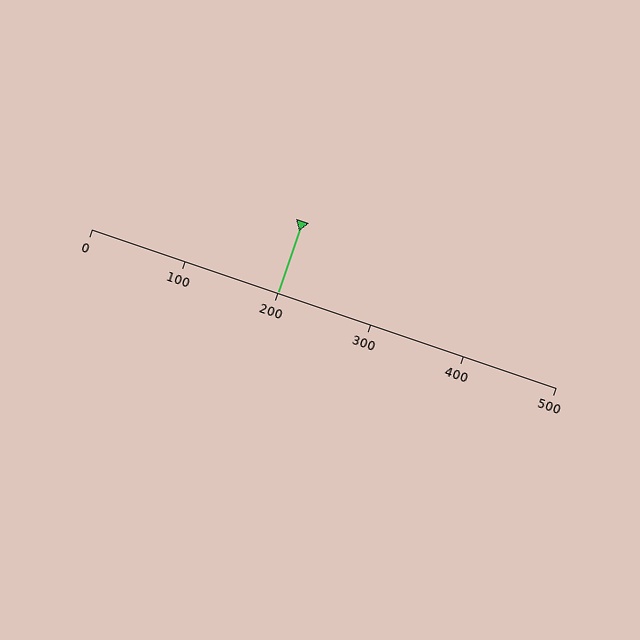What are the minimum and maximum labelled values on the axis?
The axis runs from 0 to 500.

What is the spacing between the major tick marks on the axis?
The major ticks are spaced 100 apart.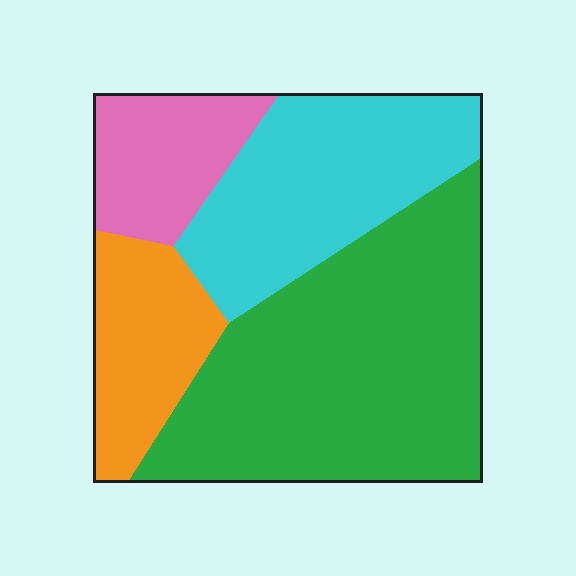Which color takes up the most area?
Green, at roughly 45%.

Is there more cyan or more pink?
Cyan.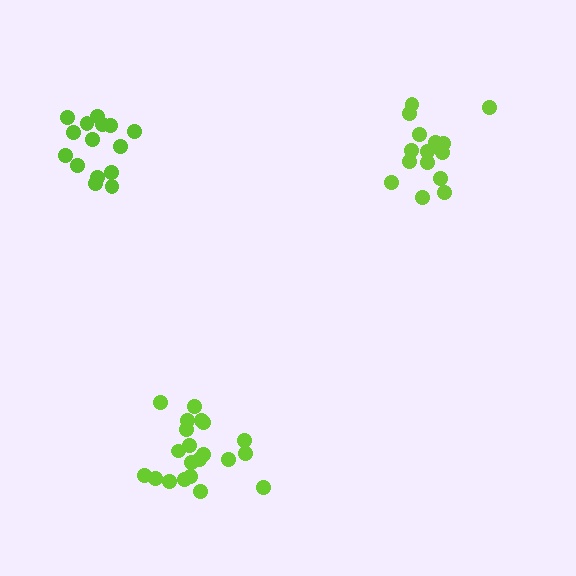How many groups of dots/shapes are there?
There are 3 groups.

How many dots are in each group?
Group 1: 21 dots, Group 2: 15 dots, Group 3: 15 dots (51 total).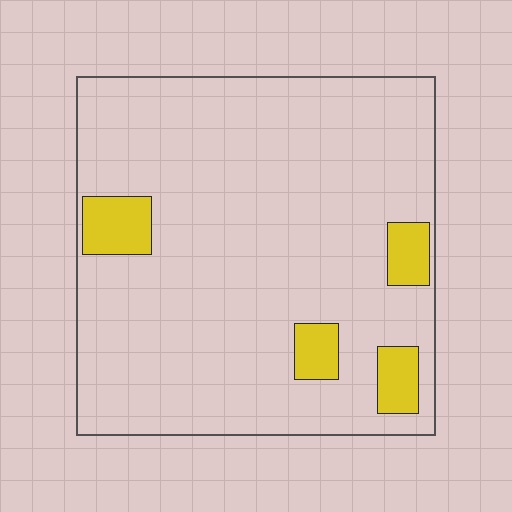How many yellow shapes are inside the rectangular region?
4.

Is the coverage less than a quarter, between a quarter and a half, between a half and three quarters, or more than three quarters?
Less than a quarter.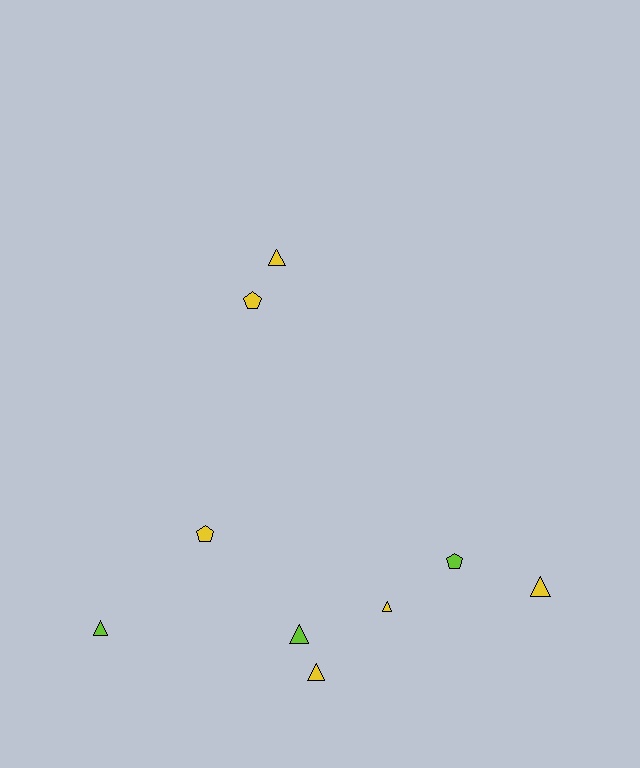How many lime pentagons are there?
There is 1 lime pentagon.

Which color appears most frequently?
Yellow, with 6 objects.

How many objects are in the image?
There are 9 objects.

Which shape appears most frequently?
Triangle, with 6 objects.